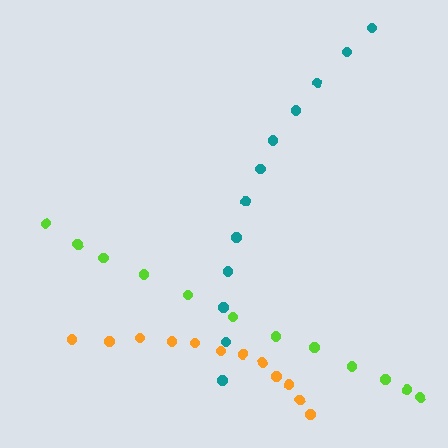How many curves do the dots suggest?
There are 3 distinct paths.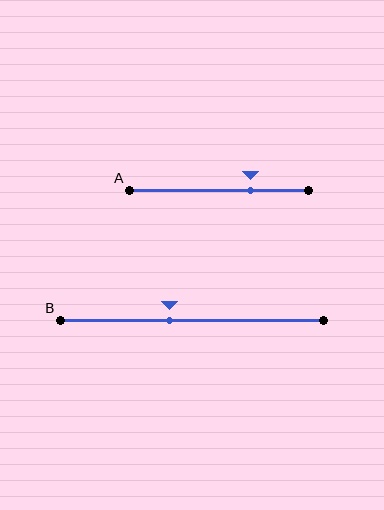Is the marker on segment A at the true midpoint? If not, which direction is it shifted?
No, the marker on segment A is shifted to the right by about 17% of the segment length.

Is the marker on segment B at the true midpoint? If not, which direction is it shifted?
No, the marker on segment B is shifted to the left by about 9% of the segment length.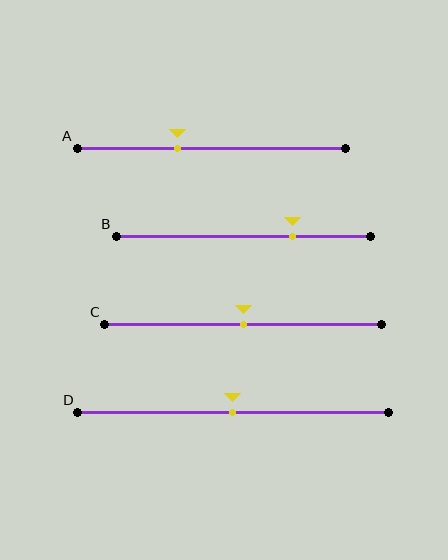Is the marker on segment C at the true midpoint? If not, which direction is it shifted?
Yes, the marker on segment C is at the true midpoint.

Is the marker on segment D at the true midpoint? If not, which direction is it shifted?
Yes, the marker on segment D is at the true midpoint.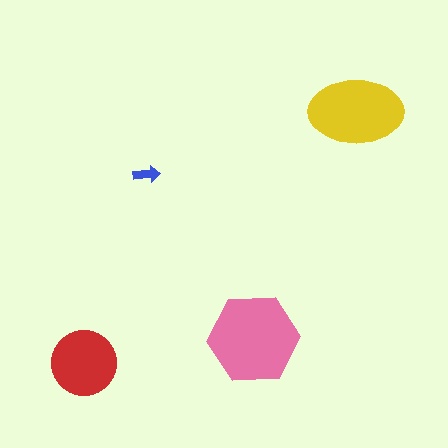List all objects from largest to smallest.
The pink hexagon, the yellow ellipse, the red circle, the blue arrow.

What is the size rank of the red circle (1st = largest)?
3rd.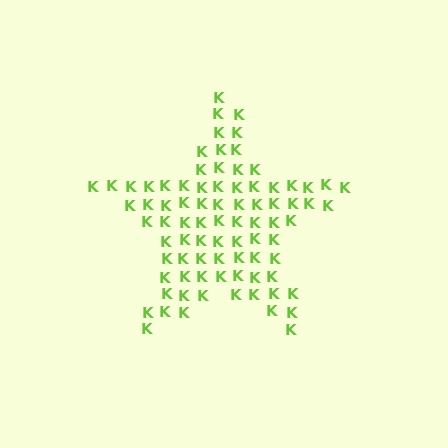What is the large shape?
The large shape is a star.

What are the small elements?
The small elements are letter K's.